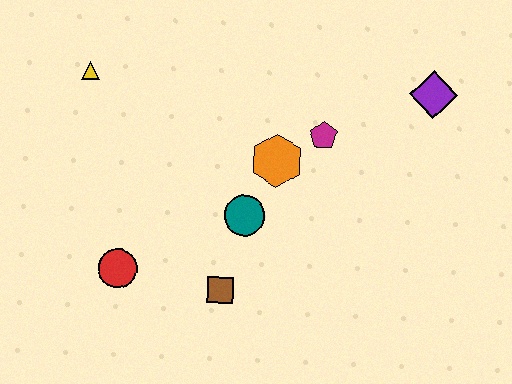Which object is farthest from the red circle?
The purple diamond is farthest from the red circle.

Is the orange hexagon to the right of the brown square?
Yes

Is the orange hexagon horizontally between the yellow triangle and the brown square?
No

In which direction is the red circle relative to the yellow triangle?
The red circle is below the yellow triangle.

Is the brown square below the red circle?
Yes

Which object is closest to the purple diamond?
The magenta pentagon is closest to the purple diamond.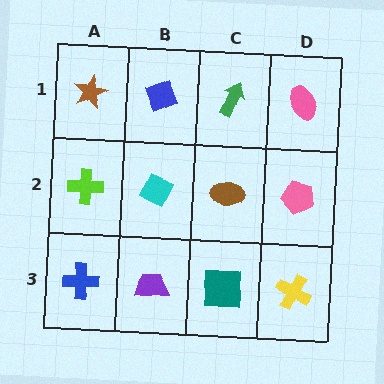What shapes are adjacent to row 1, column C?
A brown ellipse (row 2, column C), a blue diamond (row 1, column B), a pink ellipse (row 1, column D).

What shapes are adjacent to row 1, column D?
A pink pentagon (row 2, column D), a green arrow (row 1, column C).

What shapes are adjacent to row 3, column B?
A cyan diamond (row 2, column B), a blue cross (row 3, column A), a teal square (row 3, column C).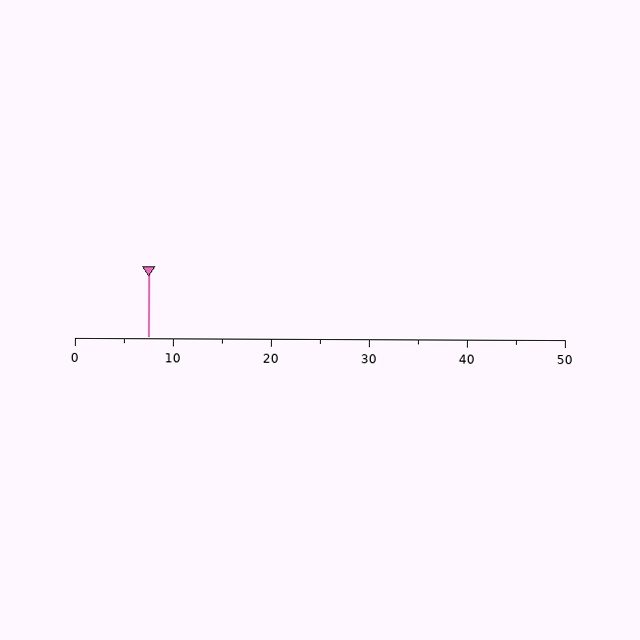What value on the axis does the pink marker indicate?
The marker indicates approximately 7.5.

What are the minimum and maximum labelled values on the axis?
The axis runs from 0 to 50.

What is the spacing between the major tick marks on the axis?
The major ticks are spaced 10 apart.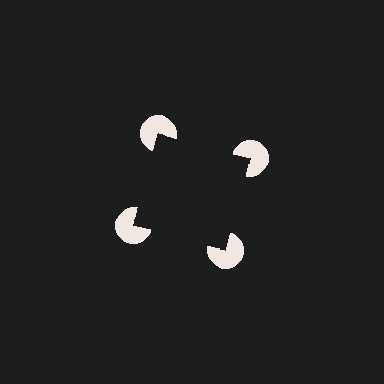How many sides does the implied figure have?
4 sides.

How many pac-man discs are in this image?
There are 4 — one at each vertex of the illusory square.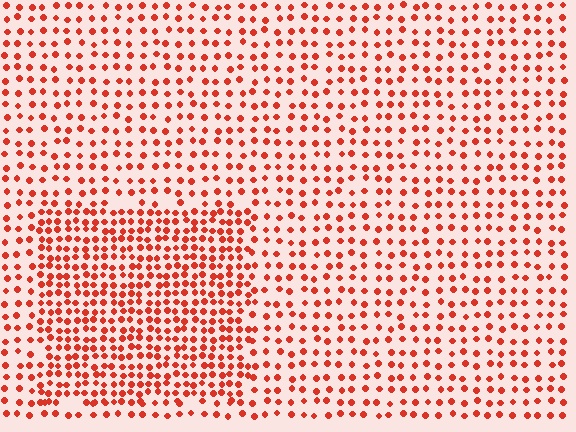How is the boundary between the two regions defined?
The boundary is defined by a change in element density (approximately 1.9x ratio). All elements are the same color, size, and shape.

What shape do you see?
I see a rectangle.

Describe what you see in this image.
The image contains small red elements arranged at two different densities. A rectangle-shaped region is visible where the elements are more densely packed than the surrounding area.